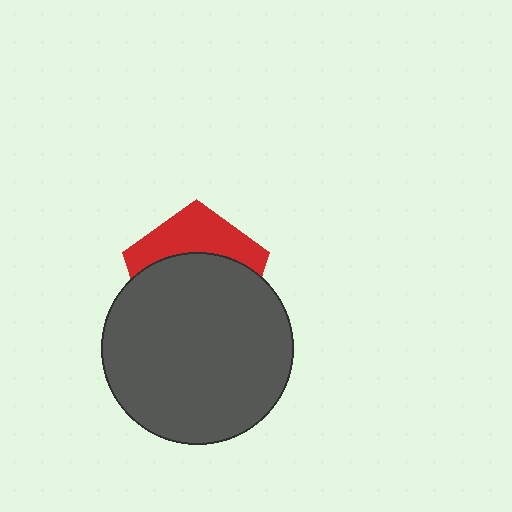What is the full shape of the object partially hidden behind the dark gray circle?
The partially hidden object is a red pentagon.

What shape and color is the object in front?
The object in front is a dark gray circle.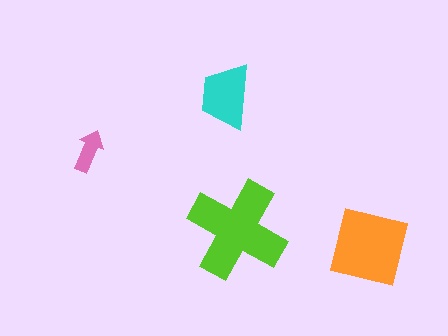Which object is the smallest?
The pink arrow.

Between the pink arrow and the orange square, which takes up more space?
The orange square.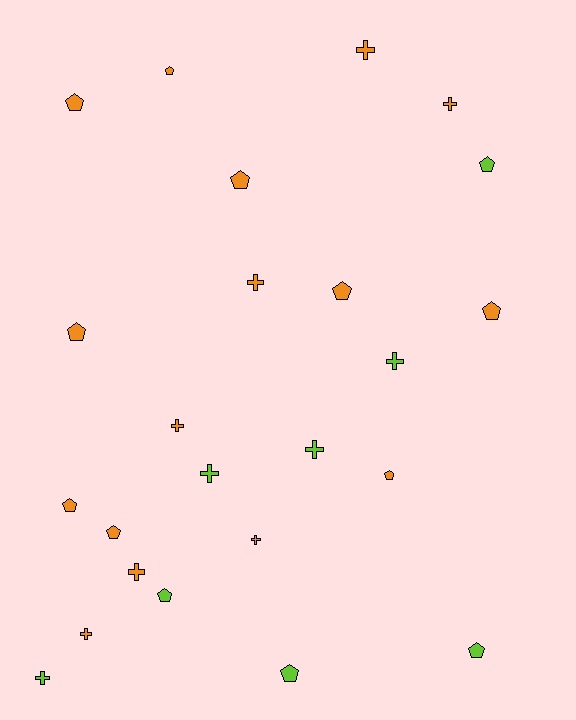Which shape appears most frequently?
Pentagon, with 13 objects.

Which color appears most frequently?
Orange, with 16 objects.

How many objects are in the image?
There are 24 objects.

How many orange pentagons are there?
There are 9 orange pentagons.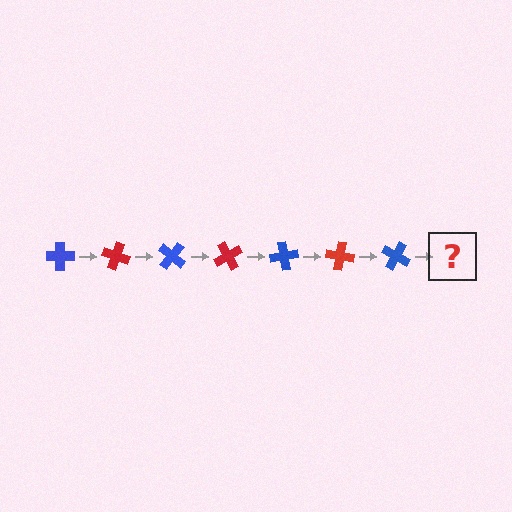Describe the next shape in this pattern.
It should be a red cross, rotated 140 degrees from the start.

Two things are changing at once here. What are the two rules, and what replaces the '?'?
The two rules are that it rotates 20 degrees each step and the color cycles through blue and red. The '?' should be a red cross, rotated 140 degrees from the start.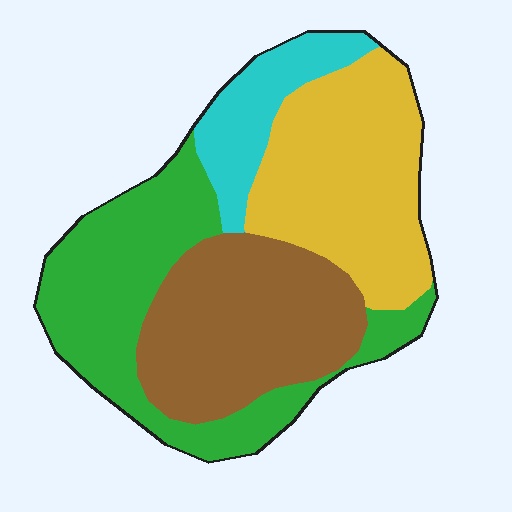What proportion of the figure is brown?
Brown covers about 30% of the figure.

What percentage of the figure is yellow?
Yellow covers about 30% of the figure.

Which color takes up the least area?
Cyan, at roughly 10%.